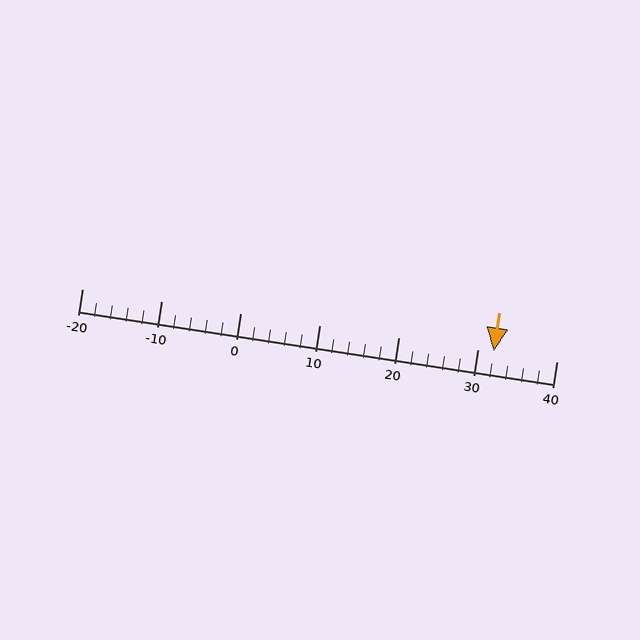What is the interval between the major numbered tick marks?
The major tick marks are spaced 10 units apart.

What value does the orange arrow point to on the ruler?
The orange arrow points to approximately 32.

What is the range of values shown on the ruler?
The ruler shows values from -20 to 40.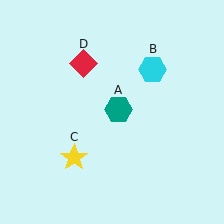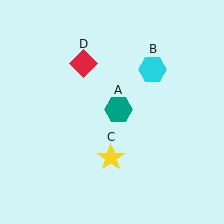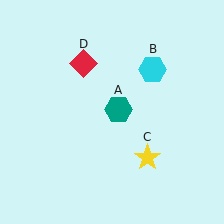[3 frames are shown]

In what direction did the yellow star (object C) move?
The yellow star (object C) moved right.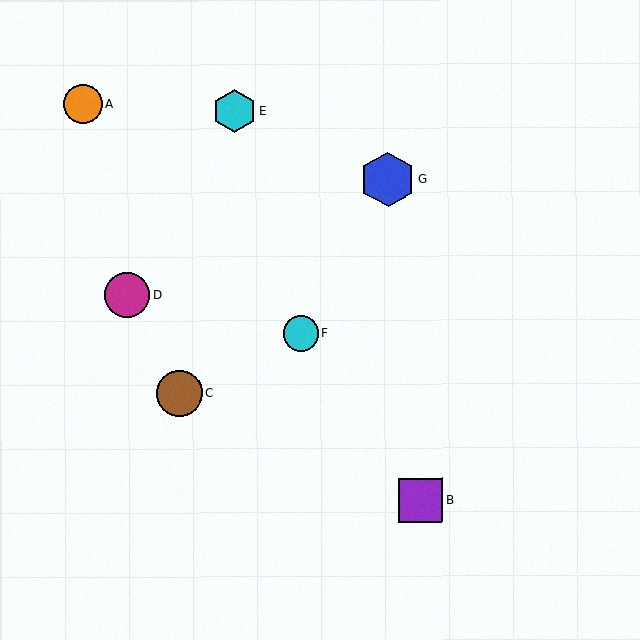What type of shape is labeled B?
Shape B is a purple square.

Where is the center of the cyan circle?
The center of the cyan circle is at (301, 334).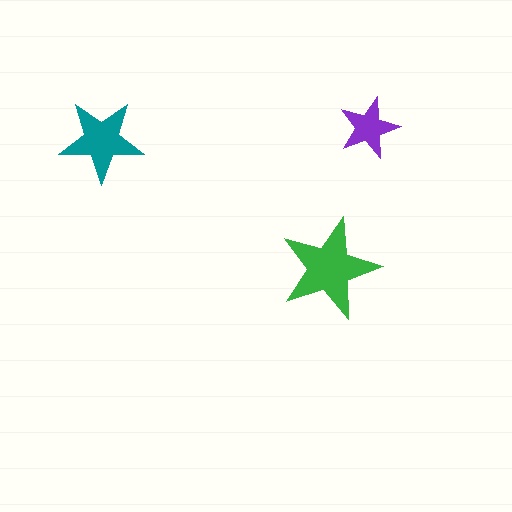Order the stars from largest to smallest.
the green one, the teal one, the purple one.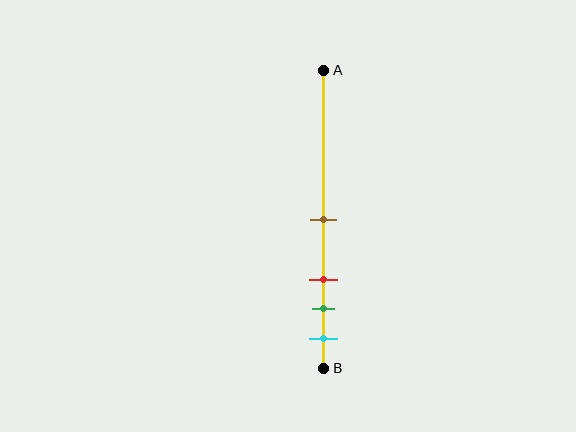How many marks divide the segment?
There are 4 marks dividing the segment.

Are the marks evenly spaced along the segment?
No, the marks are not evenly spaced.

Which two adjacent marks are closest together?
The green and cyan marks are the closest adjacent pair.